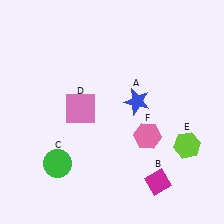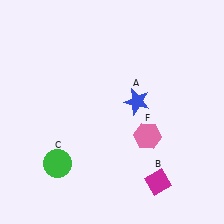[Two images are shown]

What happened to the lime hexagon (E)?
The lime hexagon (E) was removed in Image 2. It was in the bottom-right area of Image 1.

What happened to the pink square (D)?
The pink square (D) was removed in Image 2. It was in the top-left area of Image 1.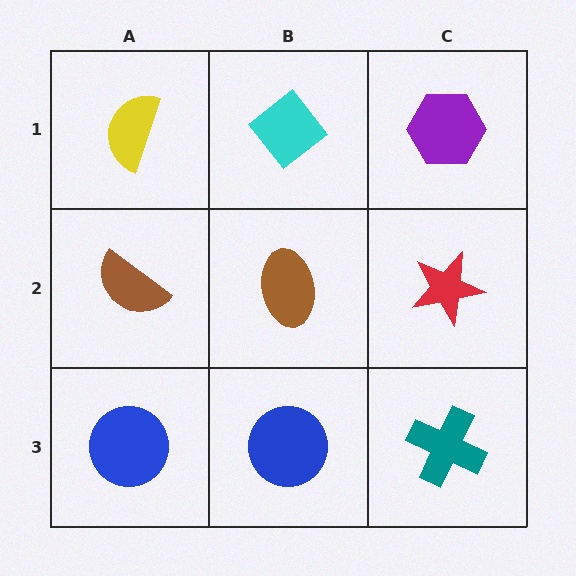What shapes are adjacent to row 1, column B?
A brown ellipse (row 2, column B), a yellow semicircle (row 1, column A), a purple hexagon (row 1, column C).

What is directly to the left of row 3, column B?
A blue circle.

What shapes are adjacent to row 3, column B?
A brown ellipse (row 2, column B), a blue circle (row 3, column A), a teal cross (row 3, column C).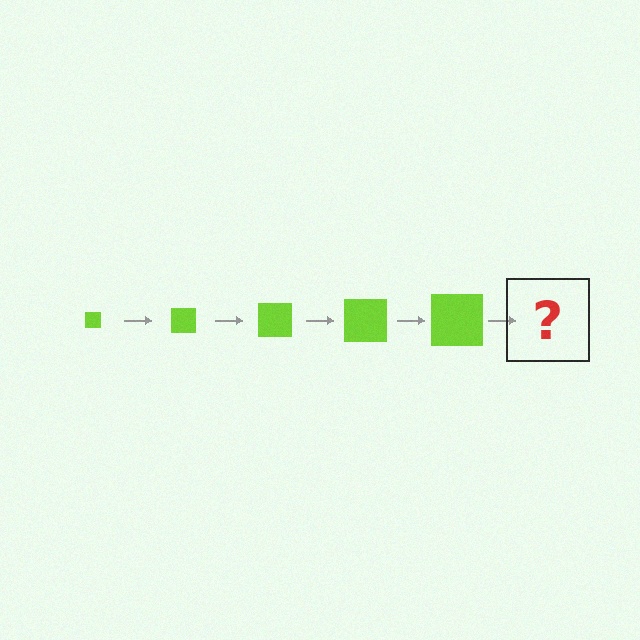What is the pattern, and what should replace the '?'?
The pattern is that the square gets progressively larger each step. The '?' should be a lime square, larger than the previous one.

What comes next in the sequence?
The next element should be a lime square, larger than the previous one.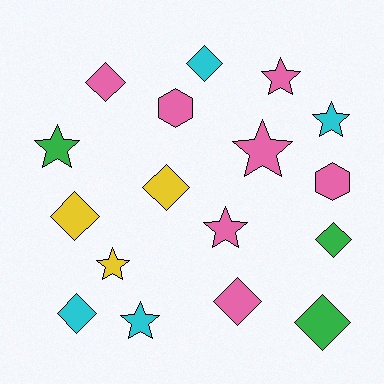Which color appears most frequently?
Pink, with 7 objects.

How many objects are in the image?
There are 17 objects.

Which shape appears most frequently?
Diamond, with 8 objects.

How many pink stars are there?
There are 3 pink stars.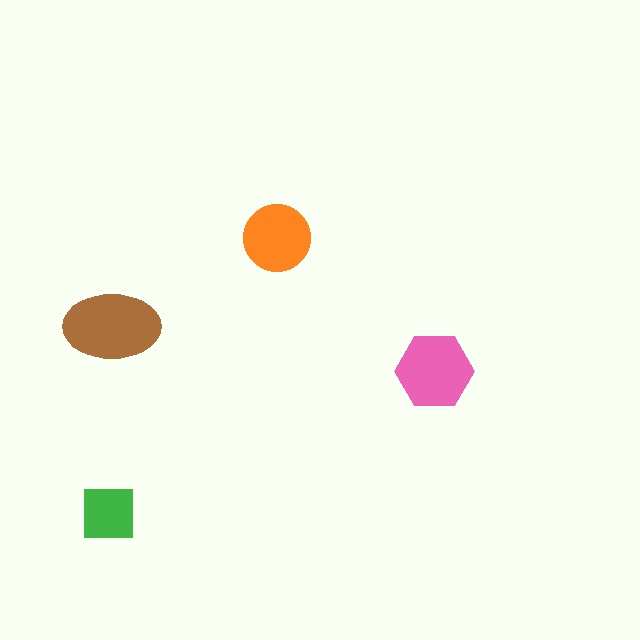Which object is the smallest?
The green square.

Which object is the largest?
The brown ellipse.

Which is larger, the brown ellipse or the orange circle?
The brown ellipse.